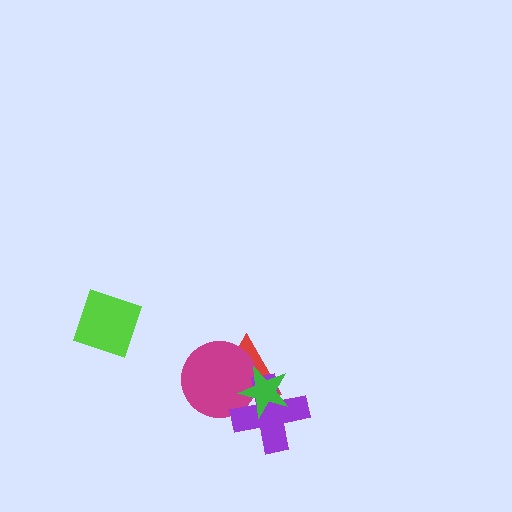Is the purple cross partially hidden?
Yes, it is partially covered by another shape.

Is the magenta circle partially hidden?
Yes, it is partially covered by another shape.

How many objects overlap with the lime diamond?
0 objects overlap with the lime diamond.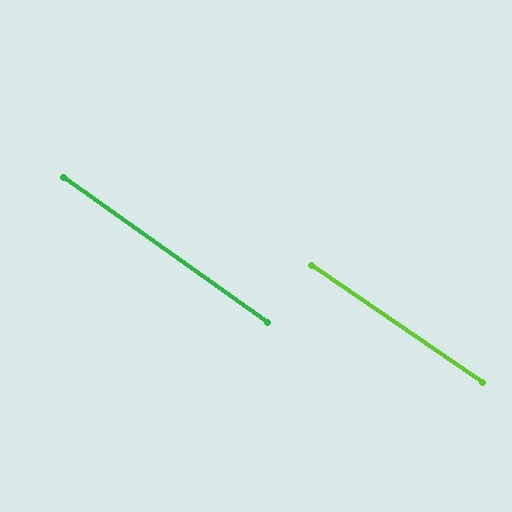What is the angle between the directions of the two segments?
Approximately 1 degree.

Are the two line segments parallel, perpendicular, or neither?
Parallel — their directions differ by only 0.8°.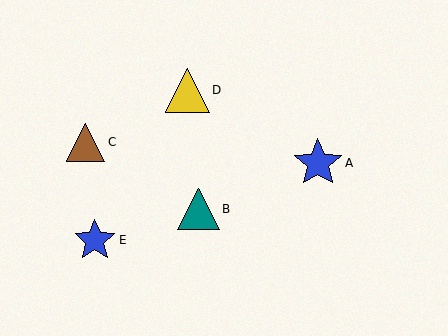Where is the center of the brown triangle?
The center of the brown triangle is at (86, 142).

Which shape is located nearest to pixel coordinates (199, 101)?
The yellow triangle (labeled D) at (187, 90) is nearest to that location.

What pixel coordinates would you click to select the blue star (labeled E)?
Click at (95, 240) to select the blue star E.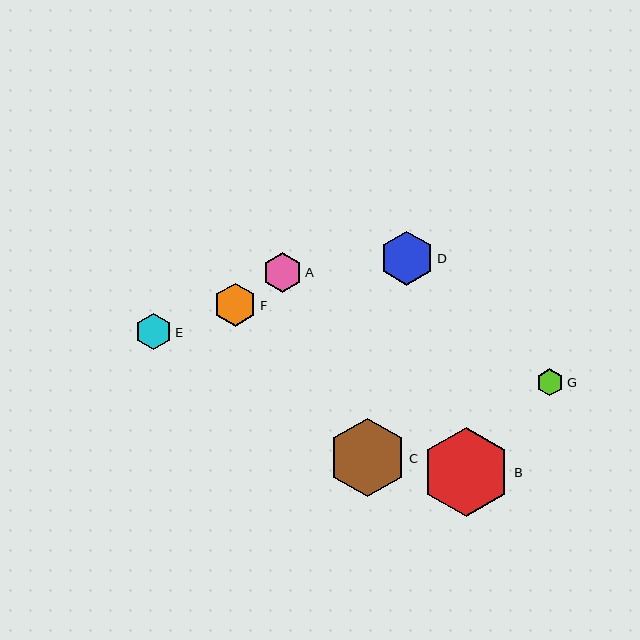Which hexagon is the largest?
Hexagon B is the largest with a size of approximately 89 pixels.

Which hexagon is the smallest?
Hexagon G is the smallest with a size of approximately 27 pixels.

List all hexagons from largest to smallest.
From largest to smallest: B, C, D, F, A, E, G.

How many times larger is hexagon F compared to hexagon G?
Hexagon F is approximately 1.6 times the size of hexagon G.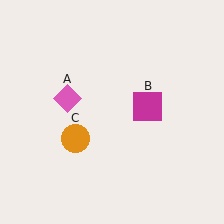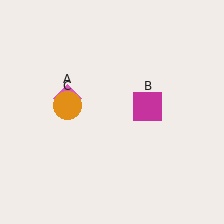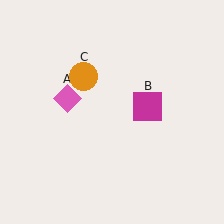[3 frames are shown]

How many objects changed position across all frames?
1 object changed position: orange circle (object C).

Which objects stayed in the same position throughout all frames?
Pink diamond (object A) and magenta square (object B) remained stationary.